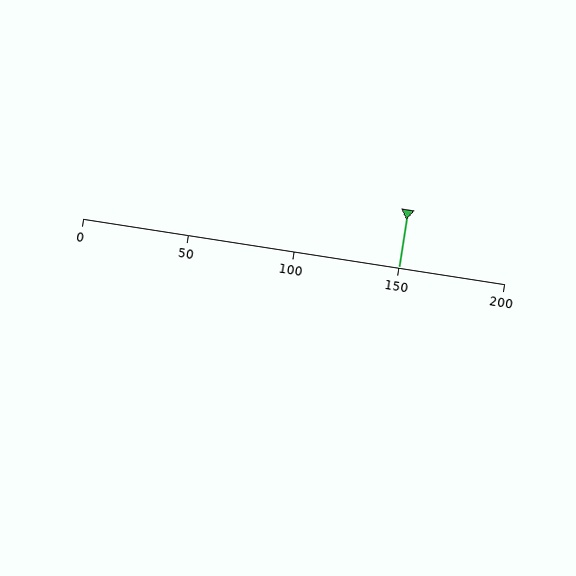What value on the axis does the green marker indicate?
The marker indicates approximately 150.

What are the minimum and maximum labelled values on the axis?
The axis runs from 0 to 200.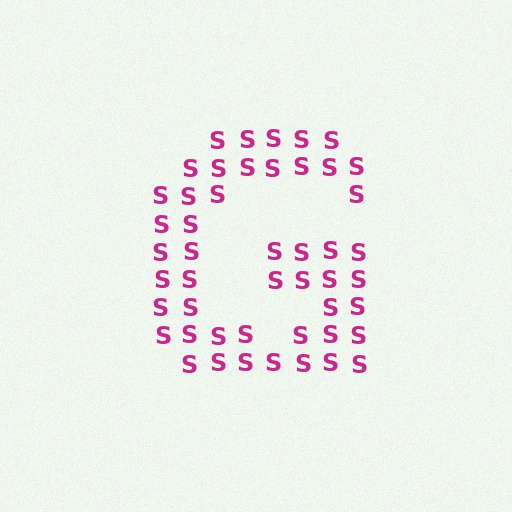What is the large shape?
The large shape is the letter G.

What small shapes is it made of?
It is made of small letter S's.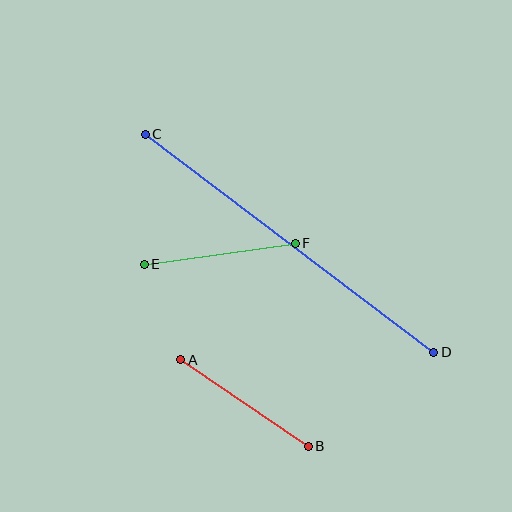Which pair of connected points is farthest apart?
Points C and D are farthest apart.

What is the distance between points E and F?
The distance is approximately 152 pixels.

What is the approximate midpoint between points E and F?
The midpoint is at approximately (220, 254) pixels.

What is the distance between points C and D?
The distance is approximately 362 pixels.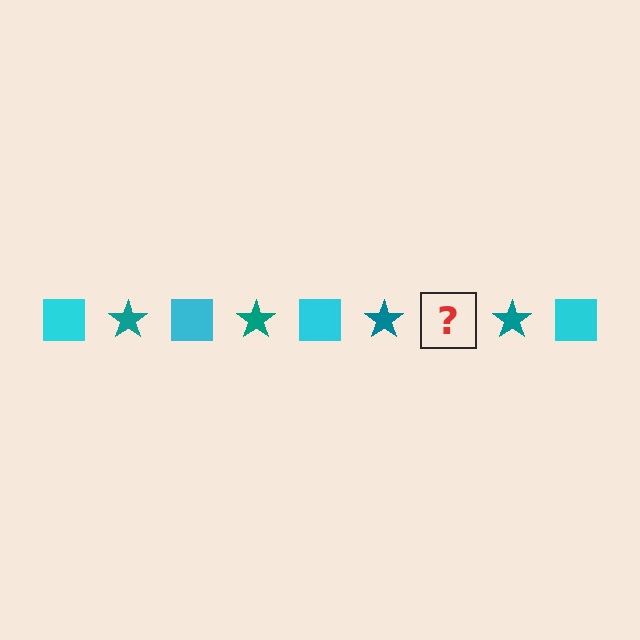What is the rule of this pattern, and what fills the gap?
The rule is that the pattern alternates between cyan square and teal star. The gap should be filled with a cyan square.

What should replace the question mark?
The question mark should be replaced with a cyan square.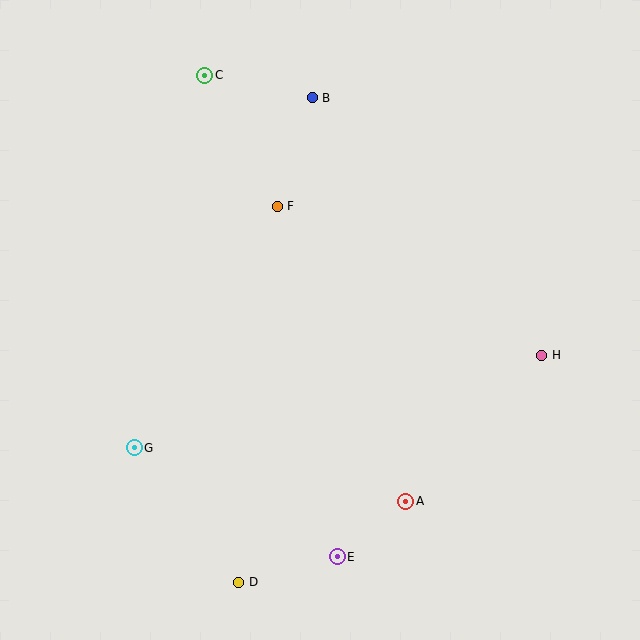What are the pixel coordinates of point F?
Point F is at (277, 206).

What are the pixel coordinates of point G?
Point G is at (134, 448).